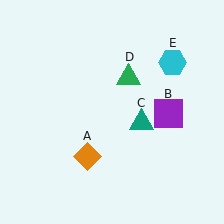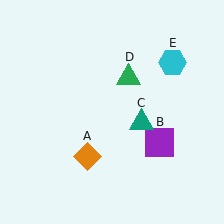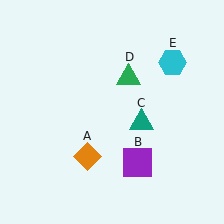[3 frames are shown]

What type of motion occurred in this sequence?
The purple square (object B) rotated clockwise around the center of the scene.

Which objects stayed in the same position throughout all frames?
Orange diamond (object A) and teal triangle (object C) and green triangle (object D) and cyan hexagon (object E) remained stationary.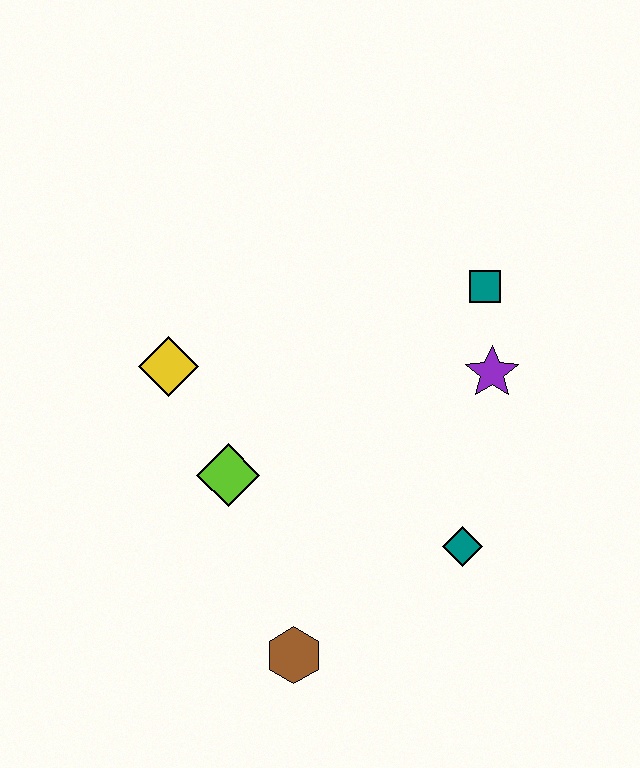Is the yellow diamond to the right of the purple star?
No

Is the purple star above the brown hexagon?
Yes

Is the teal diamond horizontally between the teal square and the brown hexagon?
Yes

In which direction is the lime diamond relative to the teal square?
The lime diamond is to the left of the teal square.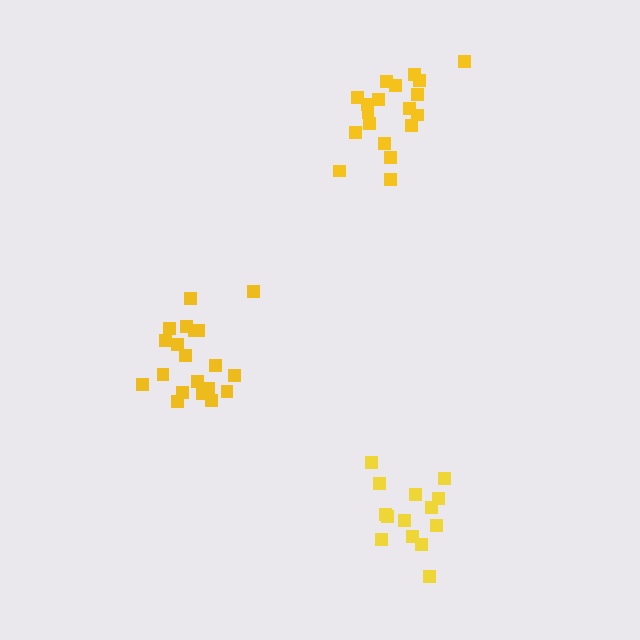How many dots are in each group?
Group 1: 19 dots, Group 2: 20 dots, Group 3: 14 dots (53 total).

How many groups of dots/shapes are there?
There are 3 groups.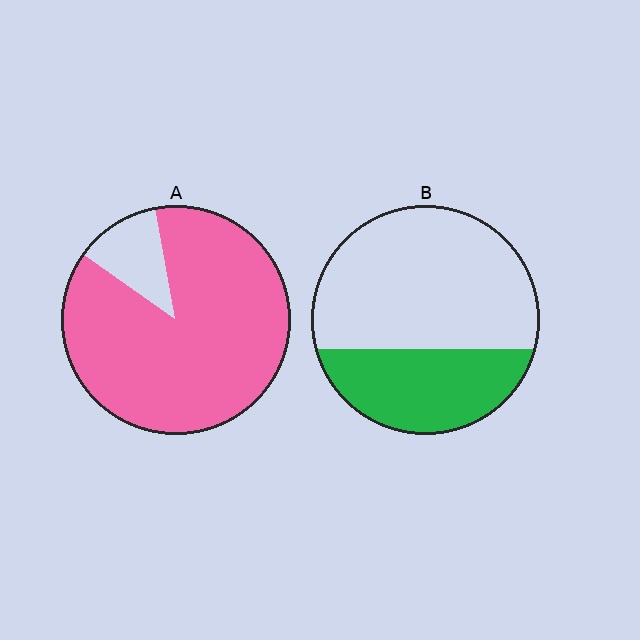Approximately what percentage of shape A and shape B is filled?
A is approximately 90% and B is approximately 35%.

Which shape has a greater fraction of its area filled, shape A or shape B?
Shape A.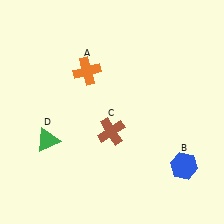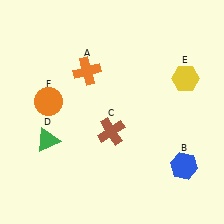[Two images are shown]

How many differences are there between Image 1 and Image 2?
There are 2 differences between the two images.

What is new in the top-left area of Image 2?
An orange circle (F) was added in the top-left area of Image 2.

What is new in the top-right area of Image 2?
A yellow hexagon (E) was added in the top-right area of Image 2.